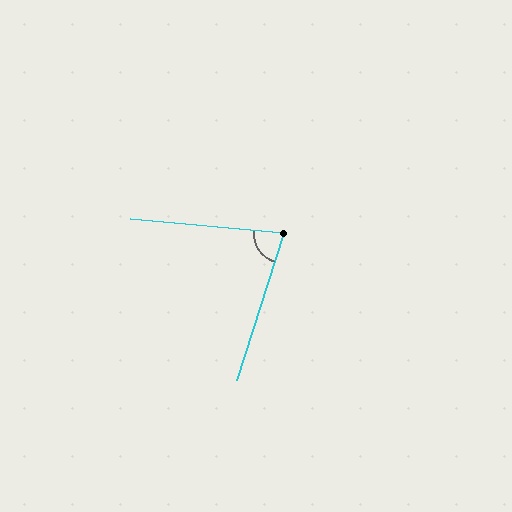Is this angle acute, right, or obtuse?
It is acute.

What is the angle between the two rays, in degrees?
Approximately 78 degrees.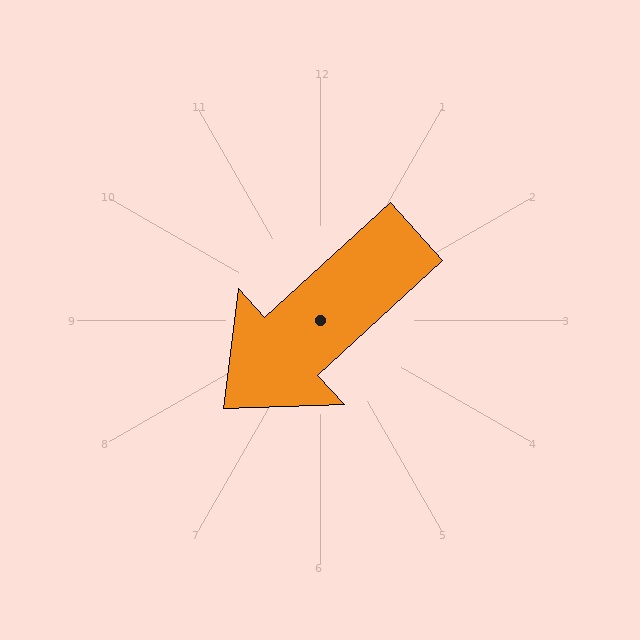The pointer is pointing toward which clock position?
Roughly 8 o'clock.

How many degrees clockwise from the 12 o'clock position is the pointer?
Approximately 228 degrees.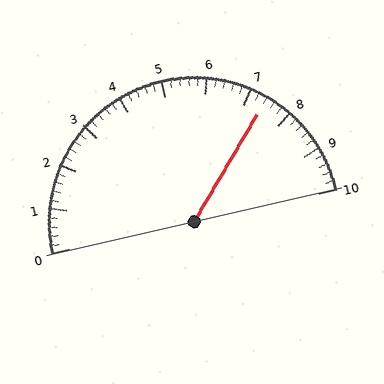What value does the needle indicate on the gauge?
The needle indicates approximately 7.4.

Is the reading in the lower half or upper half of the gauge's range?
The reading is in the upper half of the range (0 to 10).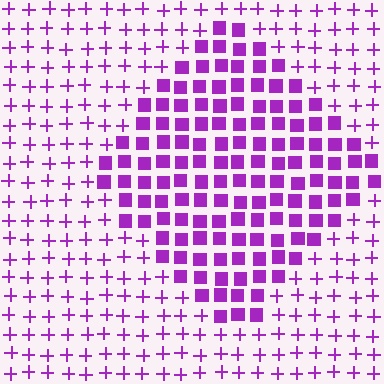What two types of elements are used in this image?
The image uses squares inside the diamond region and plus signs outside it.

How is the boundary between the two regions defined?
The boundary is defined by a change in element shape: squares inside vs. plus signs outside. All elements share the same color and spacing.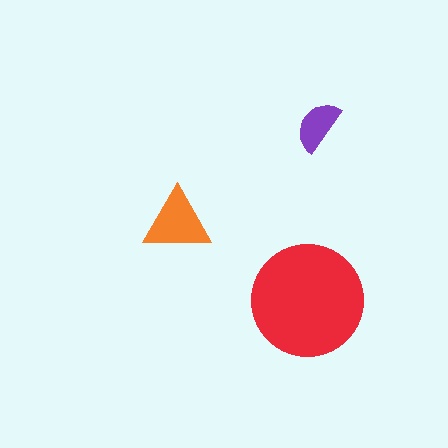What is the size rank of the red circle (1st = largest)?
1st.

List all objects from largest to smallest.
The red circle, the orange triangle, the purple semicircle.